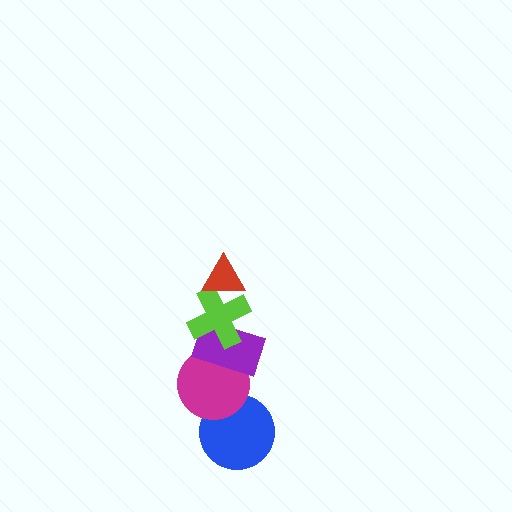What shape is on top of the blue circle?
The magenta circle is on top of the blue circle.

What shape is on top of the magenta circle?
The purple rectangle is on top of the magenta circle.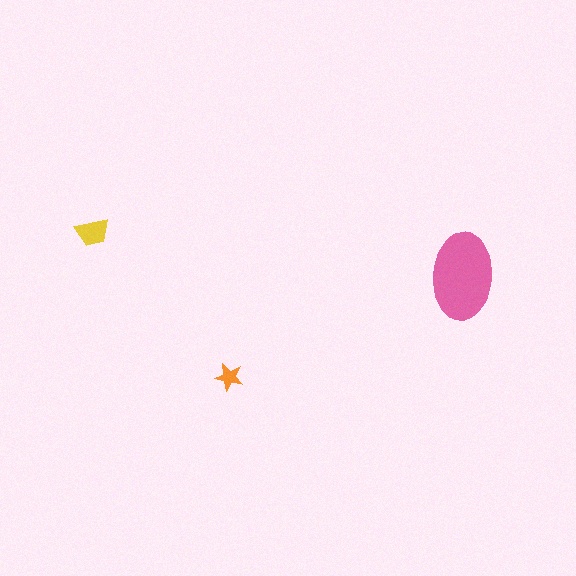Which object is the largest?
The pink ellipse.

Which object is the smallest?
The orange star.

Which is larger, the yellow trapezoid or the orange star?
The yellow trapezoid.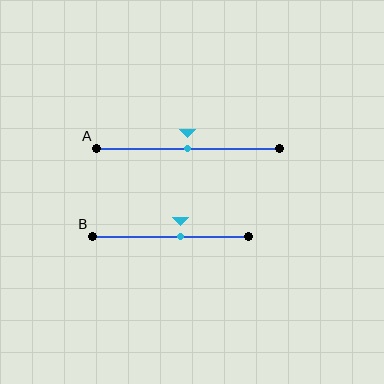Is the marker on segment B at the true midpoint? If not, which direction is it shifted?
No, the marker on segment B is shifted to the right by about 6% of the segment length.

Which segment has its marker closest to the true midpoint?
Segment A has its marker closest to the true midpoint.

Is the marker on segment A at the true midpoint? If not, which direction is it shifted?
Yes, the marker on segment A is at the true midpoint.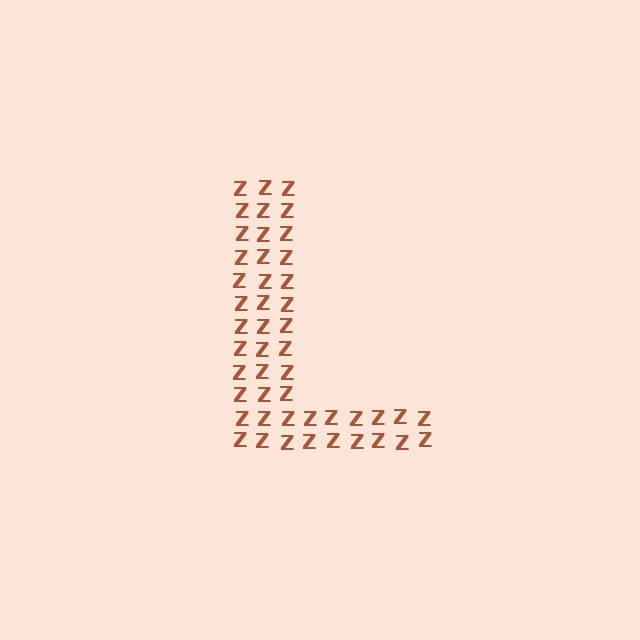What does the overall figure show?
The overall figure shows the letter L.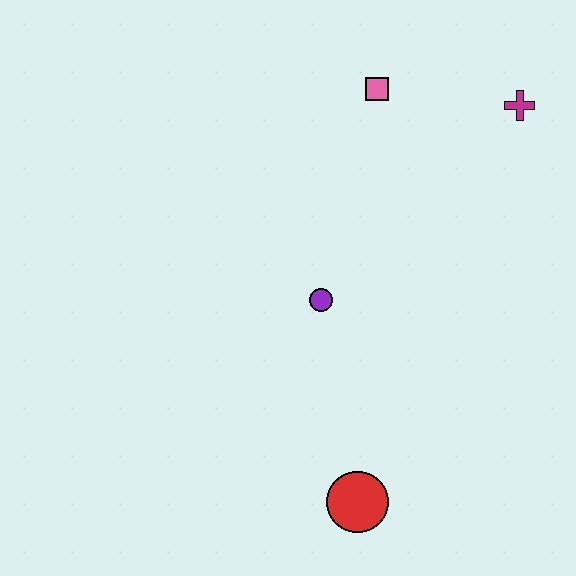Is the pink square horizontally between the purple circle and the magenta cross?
Yes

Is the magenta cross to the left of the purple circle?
No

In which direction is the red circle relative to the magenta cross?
The red circle is below the magenta cross.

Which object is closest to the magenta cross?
The pink square is closest to the magenta cross.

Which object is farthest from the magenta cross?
The red circle is farthest from the magenta cross.